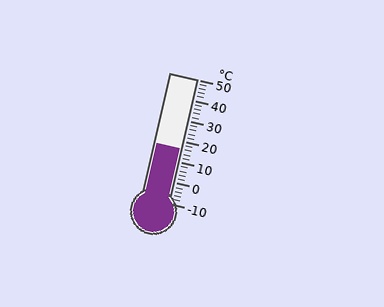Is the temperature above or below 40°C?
The temperature is below 40°C.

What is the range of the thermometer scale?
The thermometer scale ranges from -10°C to 50°C.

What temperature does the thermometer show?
The thermometer shows approximately 16°C.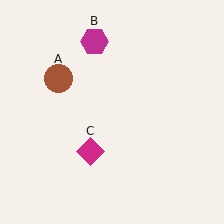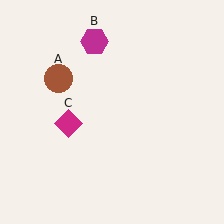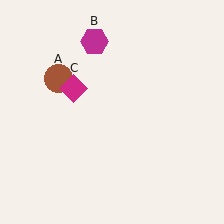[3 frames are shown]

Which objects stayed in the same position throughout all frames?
Brown circle (object A) and magenta hexagon (object B) remained stationary.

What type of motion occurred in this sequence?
The magenta diamond (object C) rotated clockwise around the center of the scene.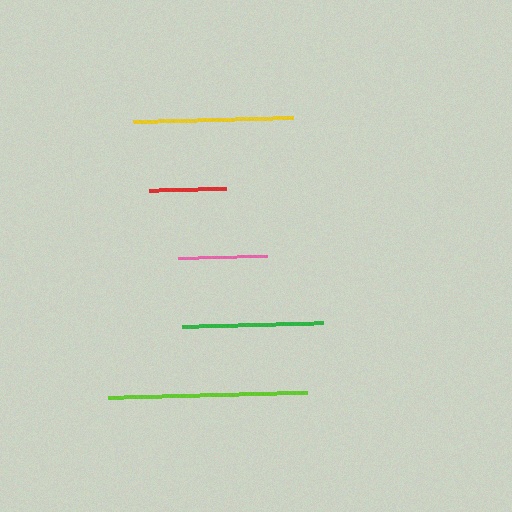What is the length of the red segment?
The red segment is approximately 77 pixels long.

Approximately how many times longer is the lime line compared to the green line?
The lime line is approximately 1.4 times the length of the green line.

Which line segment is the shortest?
The red line is the shortest at approximately 77 pixels.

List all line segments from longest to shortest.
From longest to shortest: lime, yellow, green, pink, red.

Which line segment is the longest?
The lime line is the longest at approximately 199 pixels.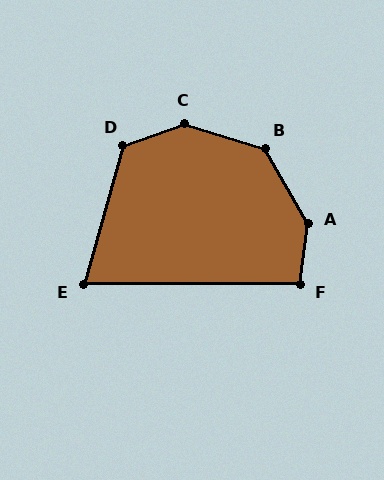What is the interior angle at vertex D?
Approximately 126 degrees (obtuse).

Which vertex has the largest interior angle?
A, at approximately 143 degrees.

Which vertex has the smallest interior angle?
E, at approximately 74 degrees.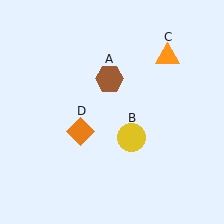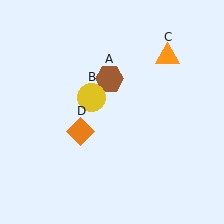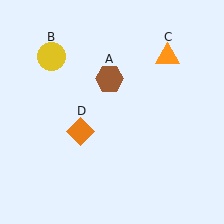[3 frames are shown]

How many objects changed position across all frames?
1 object changed position: yellow circle (object B).